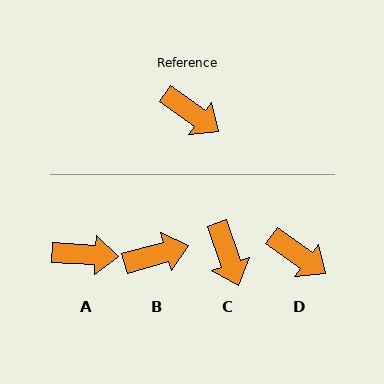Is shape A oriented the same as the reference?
No, it is off by about 33 degrees.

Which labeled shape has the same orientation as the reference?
D.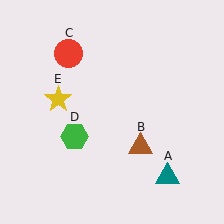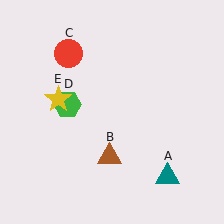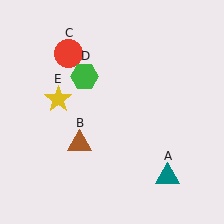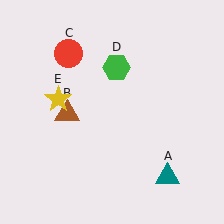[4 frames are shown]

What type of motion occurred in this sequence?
The brown triangle (object B), green hexagon (object D) rotated clockwise around the center of the scene.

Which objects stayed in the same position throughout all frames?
Teal triangle (object A) and red circle (object C) and yellow star (object E) remained stationary.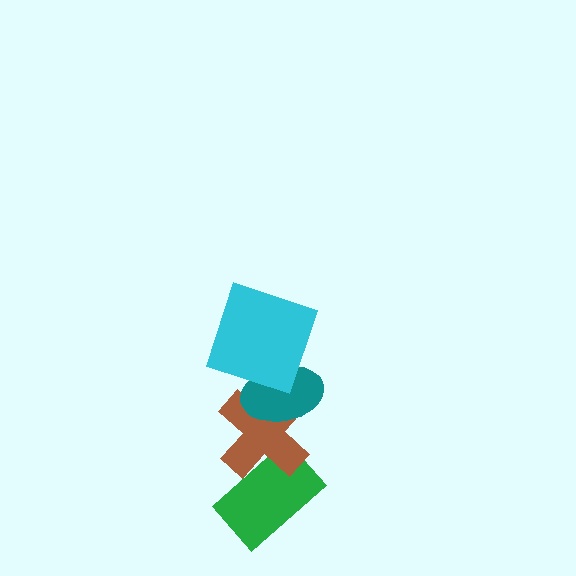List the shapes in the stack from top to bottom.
From top to bottom: the cyan square, the teal ellipse, the brown cross, the green rectangle.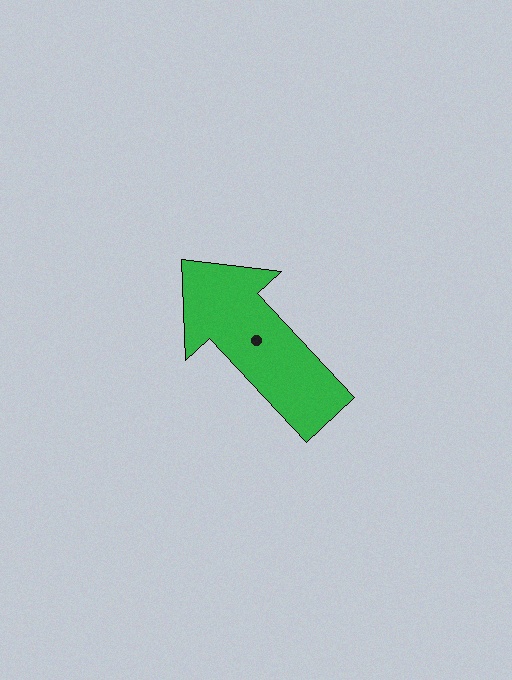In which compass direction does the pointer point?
Northwest.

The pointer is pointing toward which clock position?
Roughly 11 o'clock.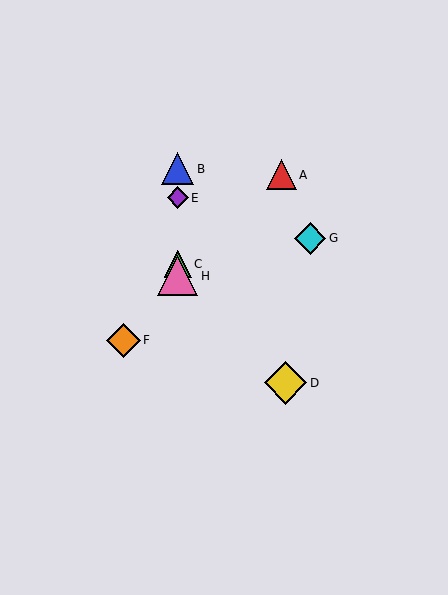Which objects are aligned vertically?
Objects B, C, E, H are aligned vertically.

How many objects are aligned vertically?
4 objects (B, C, E, H) are aligned vertically.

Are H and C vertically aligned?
Yes, both are at x≈178.